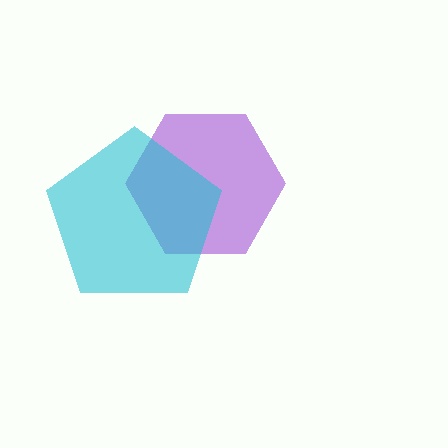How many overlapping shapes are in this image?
There are 2 overlapping shapes in the image.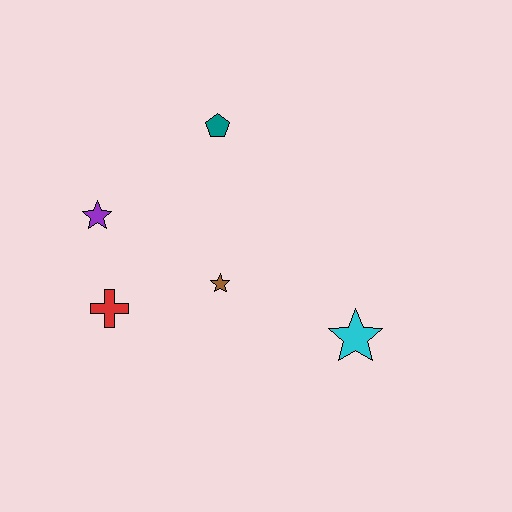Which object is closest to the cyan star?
The brown star is closest to the cyan star.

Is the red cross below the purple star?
Yes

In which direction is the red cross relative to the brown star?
The red cross is to the left of the brown star.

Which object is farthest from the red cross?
The cyan star is farthest from the red cross.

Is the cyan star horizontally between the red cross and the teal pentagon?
No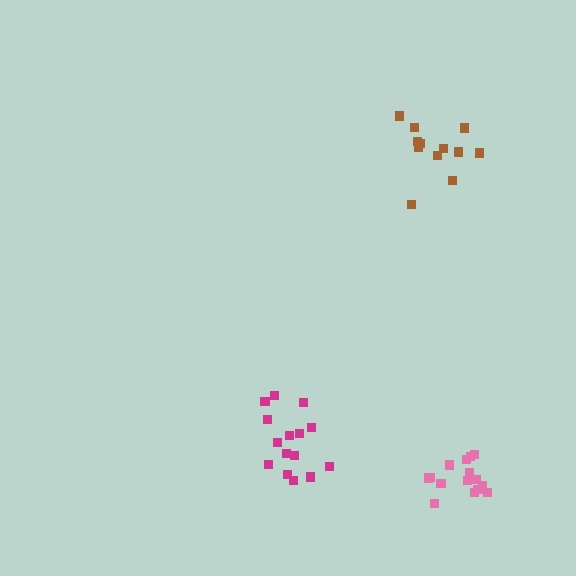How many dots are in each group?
Group 1: 15 dots, Group 2: 12 dots, Group 3: 15 dots (42 total).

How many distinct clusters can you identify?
There are 3 distinct clusters.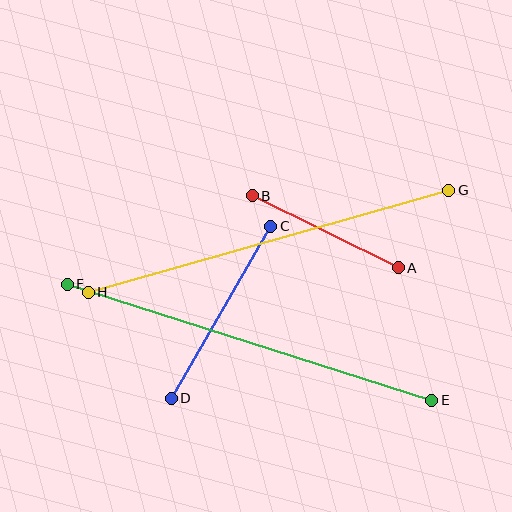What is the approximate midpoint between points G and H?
The midpoint is at approximately (269, 241) pixels.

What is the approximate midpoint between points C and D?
The midpoint is at approximately (221, 313) pixels.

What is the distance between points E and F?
The distance is approximately 382 pixels.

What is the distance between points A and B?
The distance is approximately 162 pixels.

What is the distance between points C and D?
The distance is approximately 199 pixels.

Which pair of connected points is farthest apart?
Points E and F are farthest apart.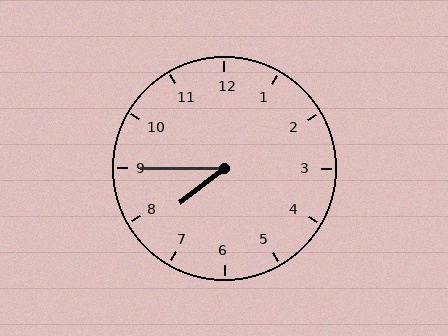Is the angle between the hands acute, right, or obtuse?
It is acute.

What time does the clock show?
7:45.